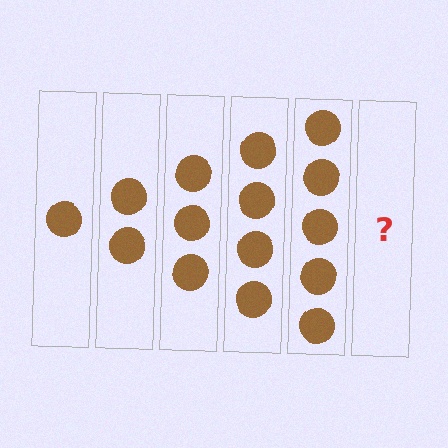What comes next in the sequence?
The next element should be 6 circles.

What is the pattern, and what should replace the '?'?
The pattern is that each step adds one more circle. The '?' should be 6 circles.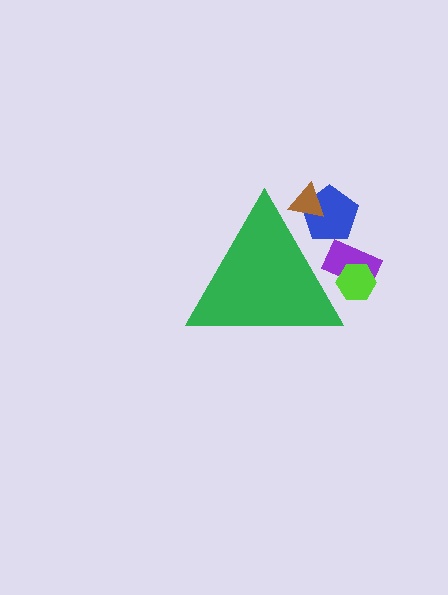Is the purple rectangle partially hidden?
Yes, the purple rectangle is partially hidden behind the green triangle.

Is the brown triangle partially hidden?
Yes, the brown triangle is partially hidden behind the green triangle.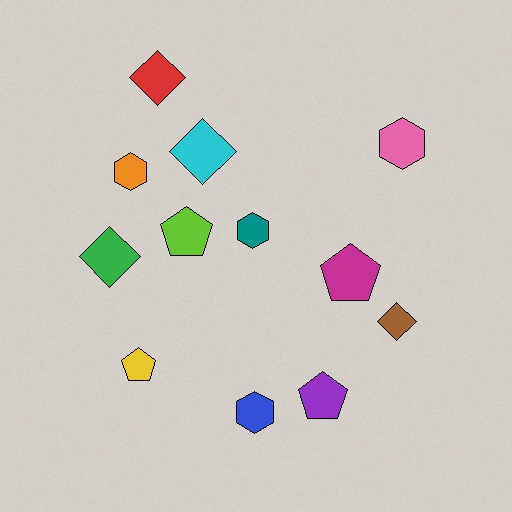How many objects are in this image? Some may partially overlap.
There are 12 objects.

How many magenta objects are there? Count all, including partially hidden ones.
There is 1 magenta object.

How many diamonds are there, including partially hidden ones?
There are 4 diamonds.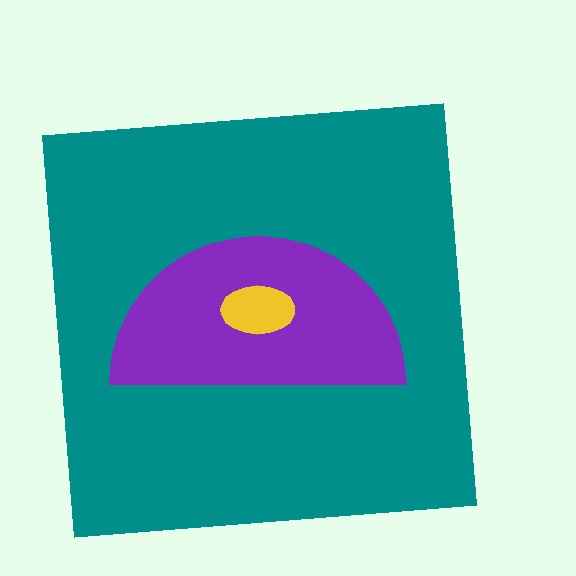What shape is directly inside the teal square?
The purple semicircle.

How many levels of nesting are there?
3.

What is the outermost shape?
The teal square.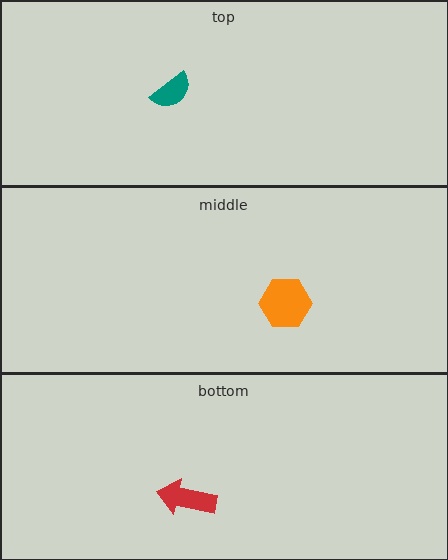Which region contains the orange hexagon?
The middle region.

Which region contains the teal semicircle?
The top region.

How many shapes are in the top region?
1.